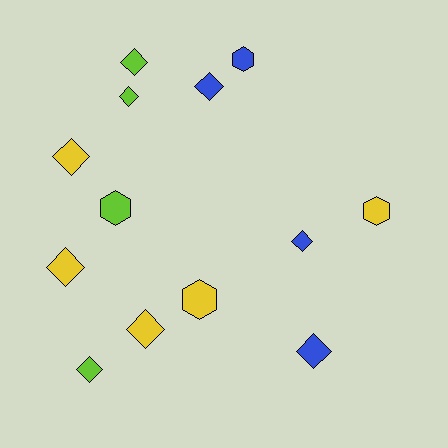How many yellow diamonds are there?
There are 3 yellow diamonds.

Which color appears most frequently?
Yellow, with 5 objects.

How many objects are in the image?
There are 13 objects.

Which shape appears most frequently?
Diamond, with 9 objects.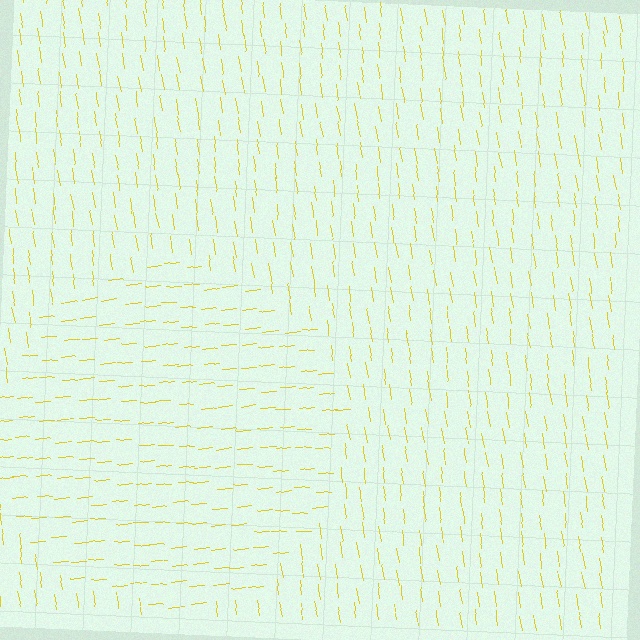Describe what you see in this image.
The image is filled with small yellow line segments. A circle region in the image has lines oriented differently from the surrounding lines, creating a visible texture boundary.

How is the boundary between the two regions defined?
The boundary is defined purely by a change in line orientation (approximately 87 degrees difference). All lines are the same color and thickness.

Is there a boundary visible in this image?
Yes, there is a texture boundary formed by a change in line orientation.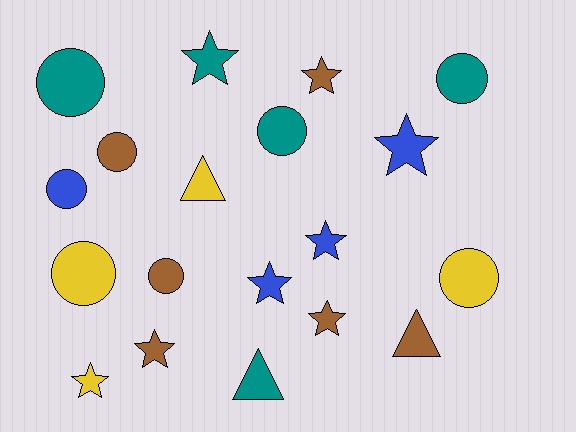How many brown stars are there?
There are 3 brown stars.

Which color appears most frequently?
Brown, with 6 objects.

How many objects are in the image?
There are 19 objects.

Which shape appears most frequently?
Circle, with 8 objects.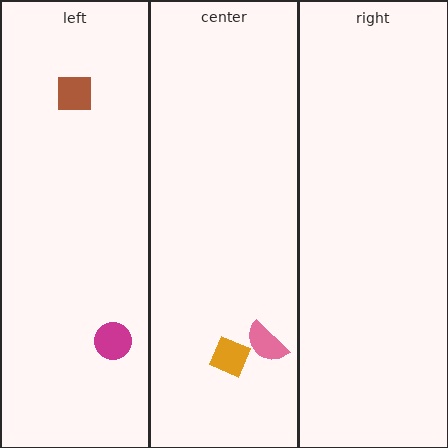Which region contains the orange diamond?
The center region.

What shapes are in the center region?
The pink semicircle, the orange diamond.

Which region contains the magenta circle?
The left region.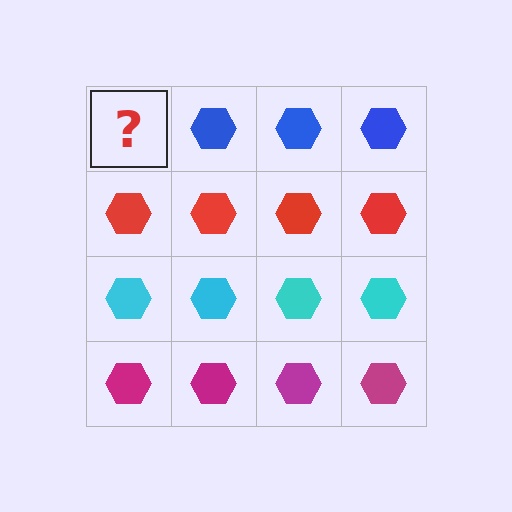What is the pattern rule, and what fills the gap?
The rule is that each row has a consistent color. The gap should be filled with a blue hexagon.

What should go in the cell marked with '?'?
The missing cell should contain a blue hexagon.